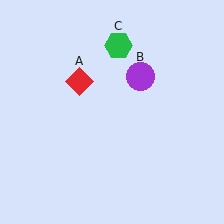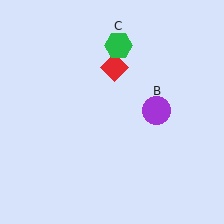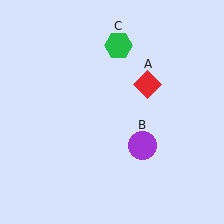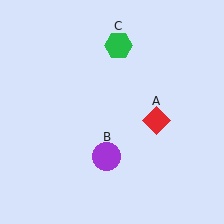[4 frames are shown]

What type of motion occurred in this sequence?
The red diamond (object A), purple circle (object B) rotated clockwise around the center of the scene.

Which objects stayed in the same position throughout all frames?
Green hexagon (object C) remained stationary.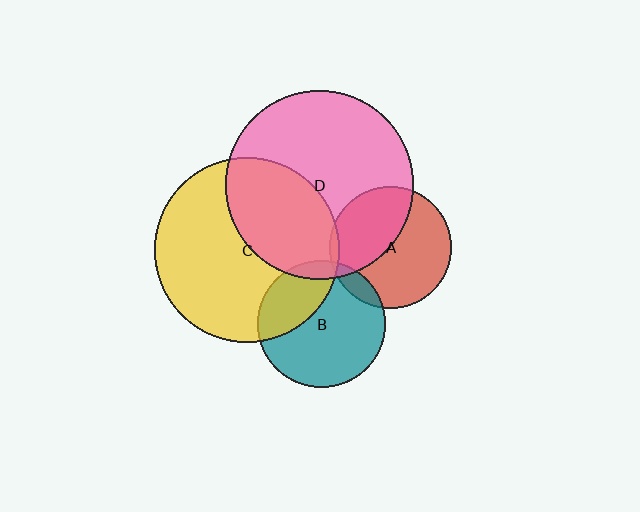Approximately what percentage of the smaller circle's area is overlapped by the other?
Approximately 30%.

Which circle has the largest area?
Circle D (pink).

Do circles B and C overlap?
Yes.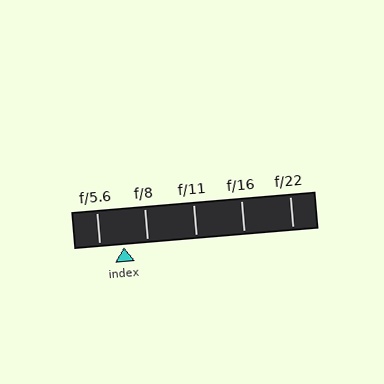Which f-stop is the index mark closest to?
The index mark is closest to f/8.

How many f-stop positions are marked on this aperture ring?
There are 5 f-stop positions marked.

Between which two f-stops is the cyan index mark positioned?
The index mark is between f/5.6 and f/8.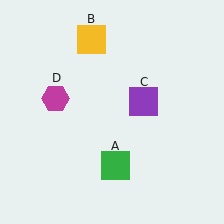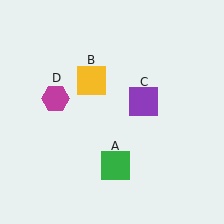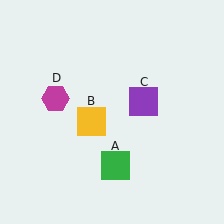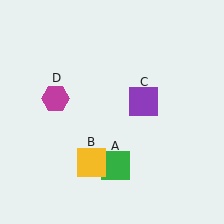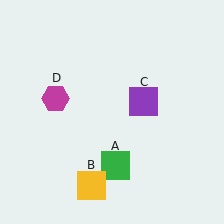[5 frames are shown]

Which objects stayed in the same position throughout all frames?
Green square (object A) and purple square (object C) and magenta hexagon (object D) remained stationary.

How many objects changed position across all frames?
1 object changed position: yellow square (object B).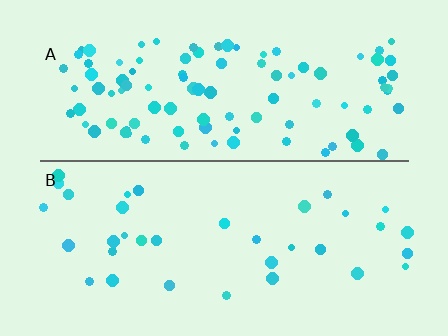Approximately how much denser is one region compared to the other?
Approximately 2.8× — region A over region B.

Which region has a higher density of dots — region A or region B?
A (the top).